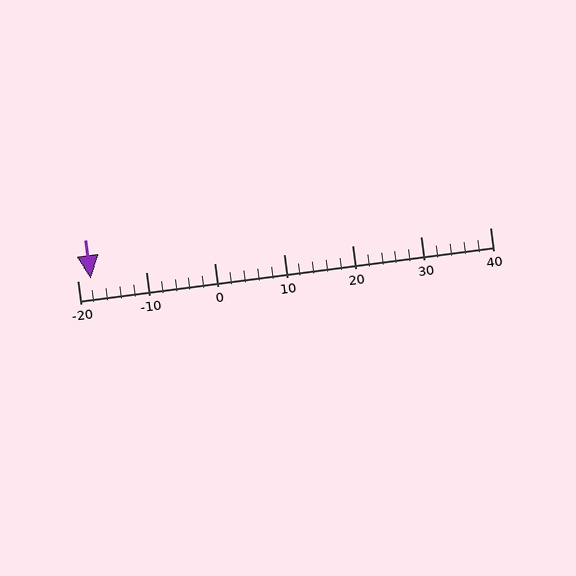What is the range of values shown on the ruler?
The ruler shows values from -20 to 40.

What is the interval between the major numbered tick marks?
The major tick marks are spaced 10 units apart.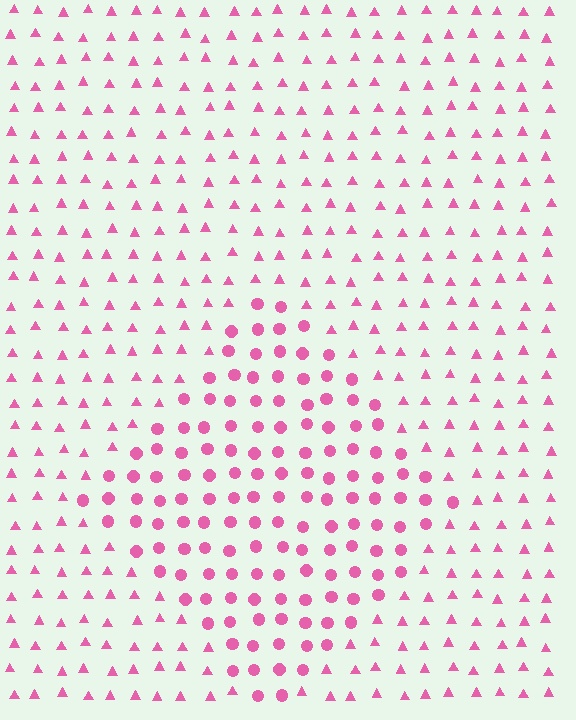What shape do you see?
I see a diamond.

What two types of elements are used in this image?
The image uses circles inside the diamond region and triangles outside it.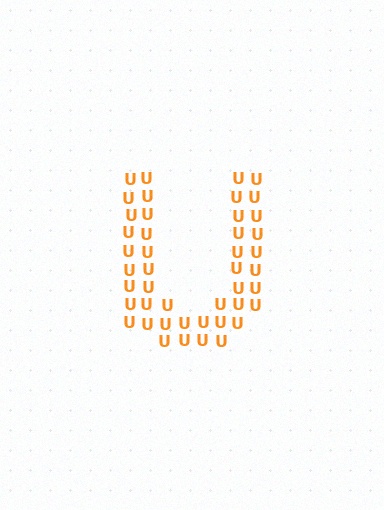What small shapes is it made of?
It is made of small letter U's.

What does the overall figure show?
The overall figure shows the letter U.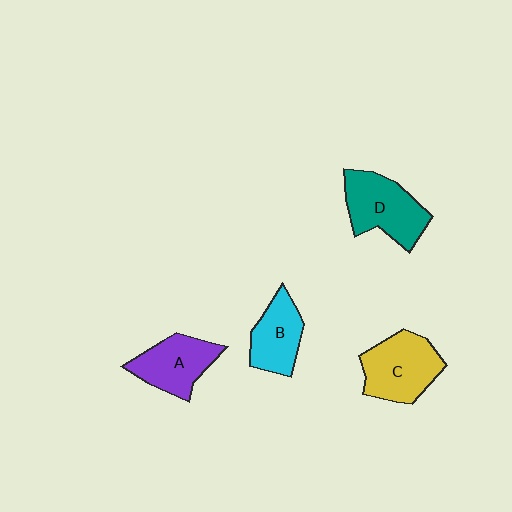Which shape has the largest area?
Shape C (yellow).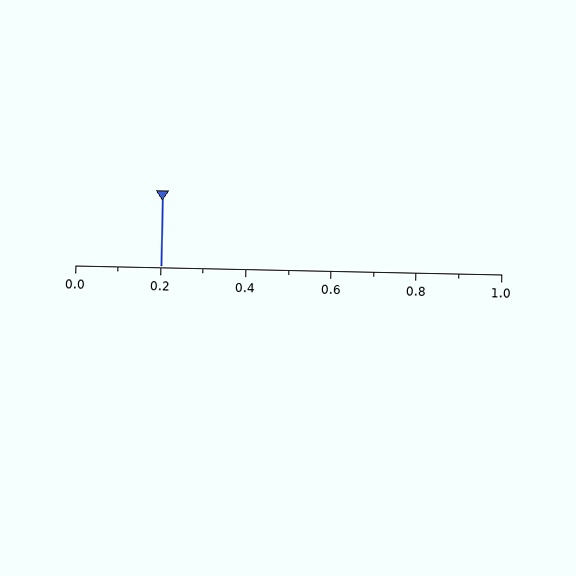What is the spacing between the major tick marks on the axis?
The major ticks are spaced 0.2 apart.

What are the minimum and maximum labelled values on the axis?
The axis runs from 0.0 to 1.0.